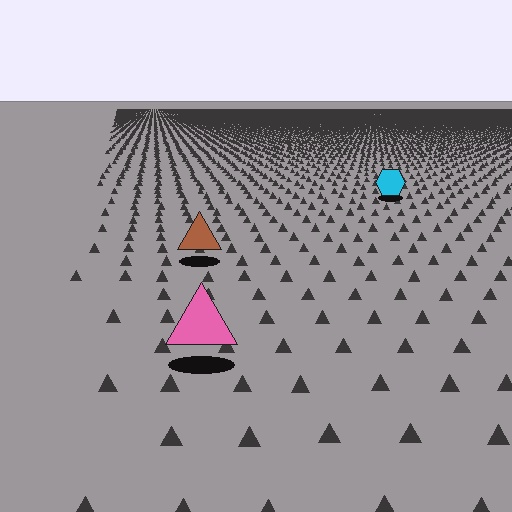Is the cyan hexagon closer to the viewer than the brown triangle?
No. The brown triangle is closer — you can tell from the texture gradient: the ground texture is coarser near it.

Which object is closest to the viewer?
The pink triangle is closest. The texture marks near it are larger and more spread out.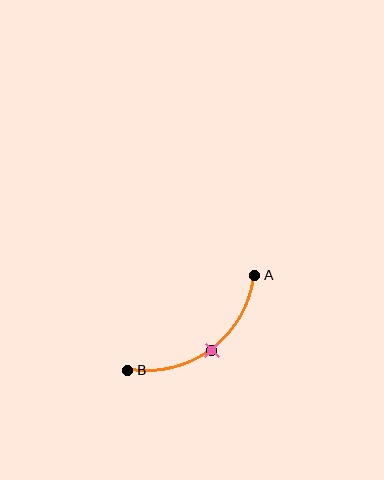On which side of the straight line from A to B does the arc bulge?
The arc bulges below and to the right of the straight line connecting A and B.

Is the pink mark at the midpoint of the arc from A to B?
Yes. The pink mark lies on the arc at equal arc-length from both A and B — it is the arc midpoint.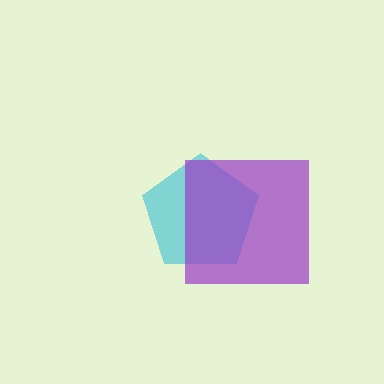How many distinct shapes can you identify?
There are 2 distinct shapes: a cyan pentagon, a purple square.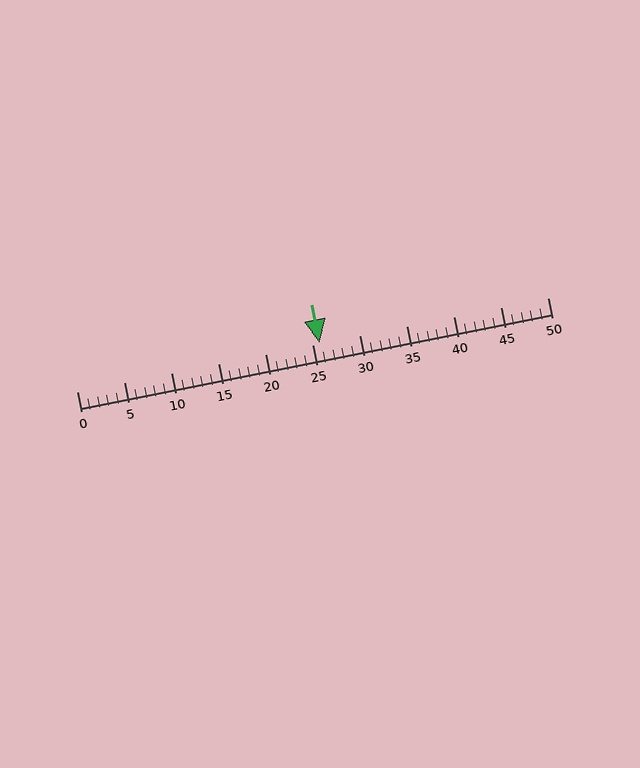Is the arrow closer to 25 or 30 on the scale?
The arrow is closer to 25.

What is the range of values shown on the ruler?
The ruler shows values from 0 to 50.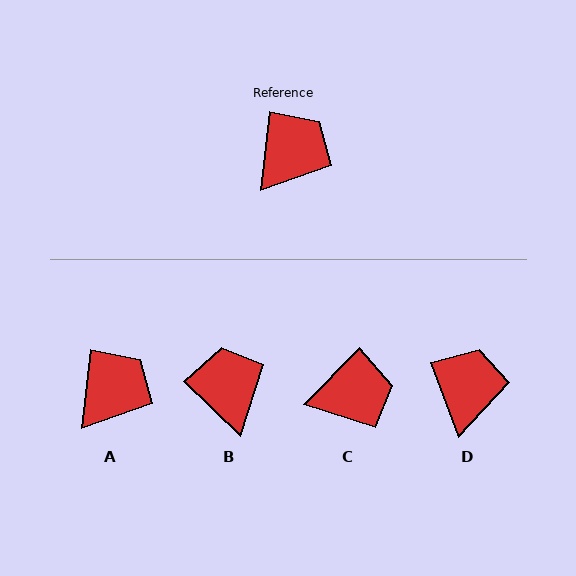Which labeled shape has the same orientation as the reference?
A.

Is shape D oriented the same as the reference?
No, it is off by about 27 degrees.